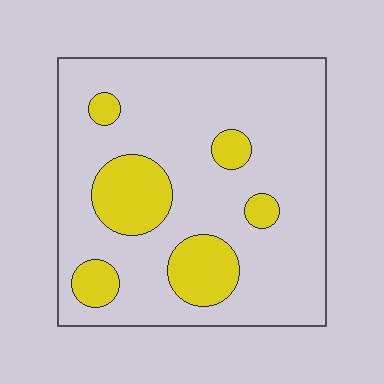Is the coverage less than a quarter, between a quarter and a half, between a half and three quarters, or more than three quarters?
Less than a quarter.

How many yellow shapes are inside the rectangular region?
6.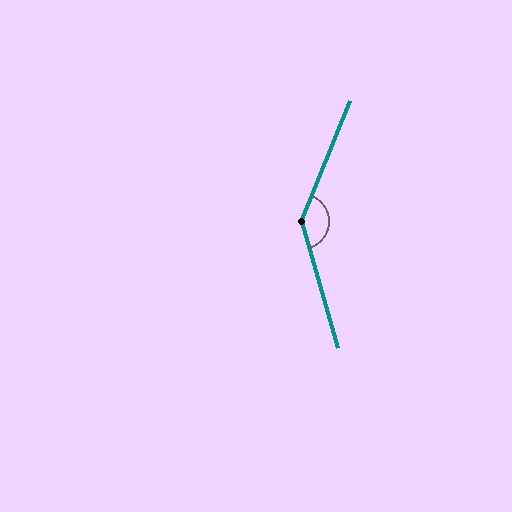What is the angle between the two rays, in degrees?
Approximately 142 degrees.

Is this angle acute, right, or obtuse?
It is obtuse.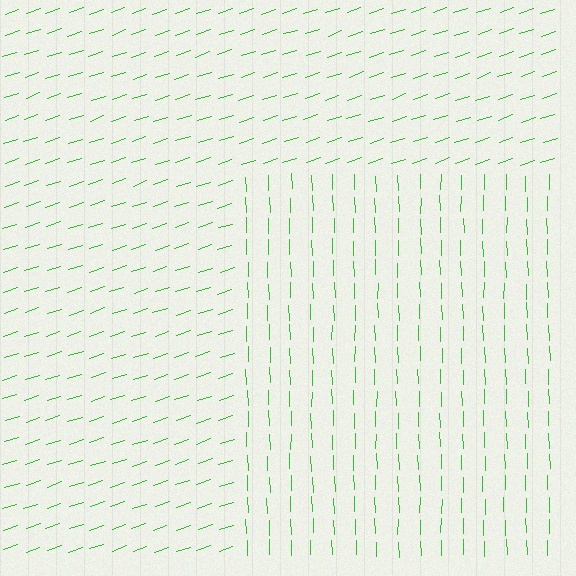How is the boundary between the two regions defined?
The boundary is defined purely by a change in line orientation (approximately 73 degrees difference). All lines are the same color and thickness.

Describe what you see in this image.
The image is filled with small green line segments. A rectangle region in the image has lines oriented differently from the surrounding lines, creating a visible texture boundary.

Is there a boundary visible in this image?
Yes, there is a texture boundary formed by a change in line orientation.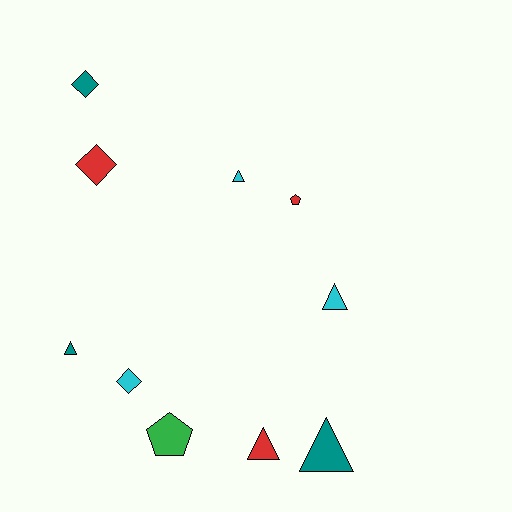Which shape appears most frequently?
Triangle, with 5 objects.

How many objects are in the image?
There are 10 objects.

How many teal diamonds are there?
There is 1 teal diamond.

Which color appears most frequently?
Red, with 3 objects.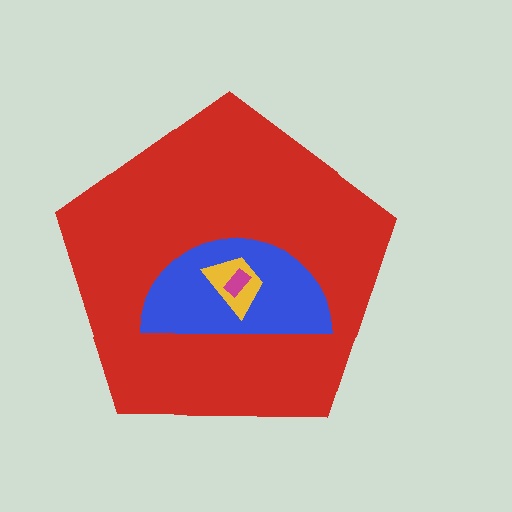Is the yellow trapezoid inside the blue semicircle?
Yes.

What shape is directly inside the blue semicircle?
The yellow trapezoid.